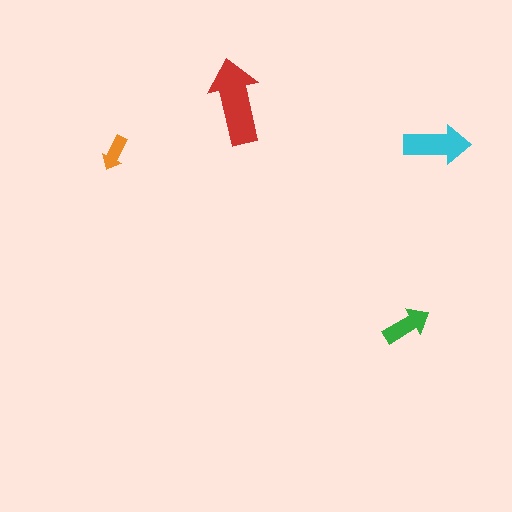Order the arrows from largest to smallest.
the red one, the cyan one, the green one, the orange one.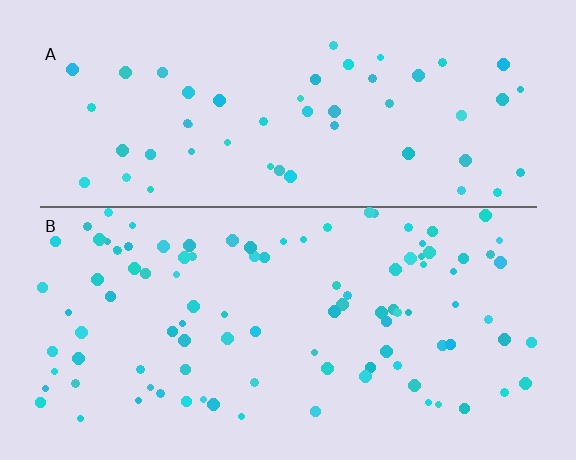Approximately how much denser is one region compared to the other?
Approximately 1.9× — region B over region A.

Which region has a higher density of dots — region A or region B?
B (the bottom).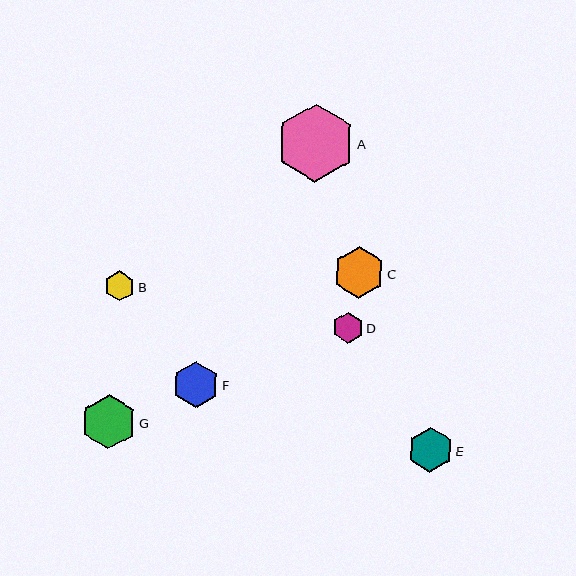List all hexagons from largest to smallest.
From largest to smallest: A, G, C, F, E, D, B.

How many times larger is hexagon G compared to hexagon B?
Hexagon G is approximately 1.8 times the size of hexagon B.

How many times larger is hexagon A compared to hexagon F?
Hexagon A is approximately 1.7 times the size of hexagon F.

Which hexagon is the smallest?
Hexagon B is the smallest with a size of approximately 30 pixels.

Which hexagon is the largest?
Hexagon A is the largest with a size of approximately 78 pixels.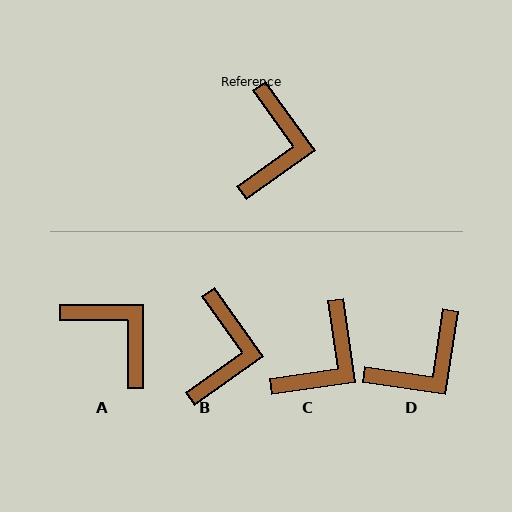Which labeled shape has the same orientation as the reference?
B.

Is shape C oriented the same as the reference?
No, it is off by about 27 degrees.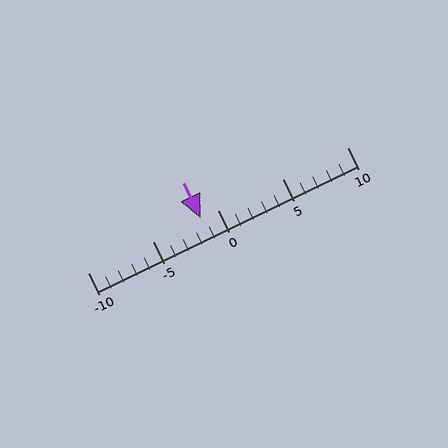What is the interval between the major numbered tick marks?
The major tick marks are spaced 5 units apart.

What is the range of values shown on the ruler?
The ruler shows values from -10 to 10.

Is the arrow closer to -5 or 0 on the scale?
The arrow is closer to 0.